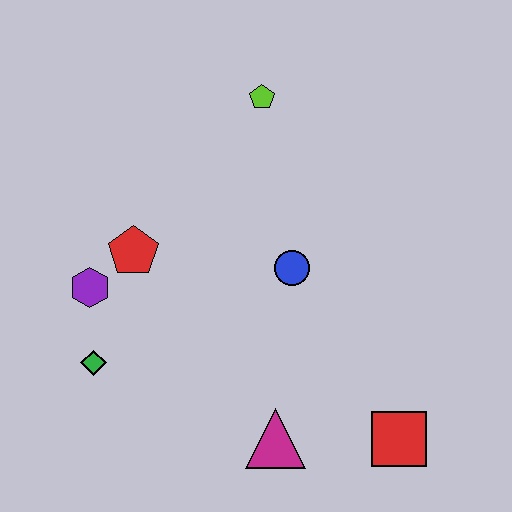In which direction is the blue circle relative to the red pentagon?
The blue circle is to the right of the red pentagon.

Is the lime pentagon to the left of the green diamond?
No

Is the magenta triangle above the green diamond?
No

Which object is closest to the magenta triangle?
The red square is closest to the magenta triangle.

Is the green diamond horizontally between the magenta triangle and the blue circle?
No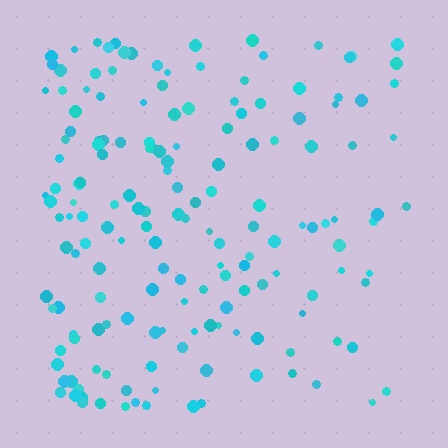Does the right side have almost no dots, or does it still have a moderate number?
Still a moderate number, just noticeably fewer than the left.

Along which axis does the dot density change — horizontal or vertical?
Horizontal.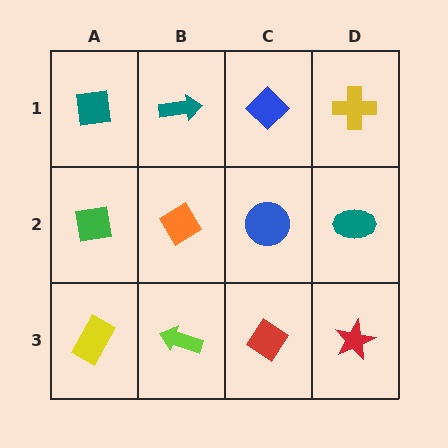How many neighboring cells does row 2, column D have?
3.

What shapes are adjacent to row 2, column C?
A blue diamond (row 1, column C), a red diamond (row 3, column C), an orange diamond (row 2, column B), a teal ellipse (row 2, column D).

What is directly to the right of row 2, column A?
An orange diamond.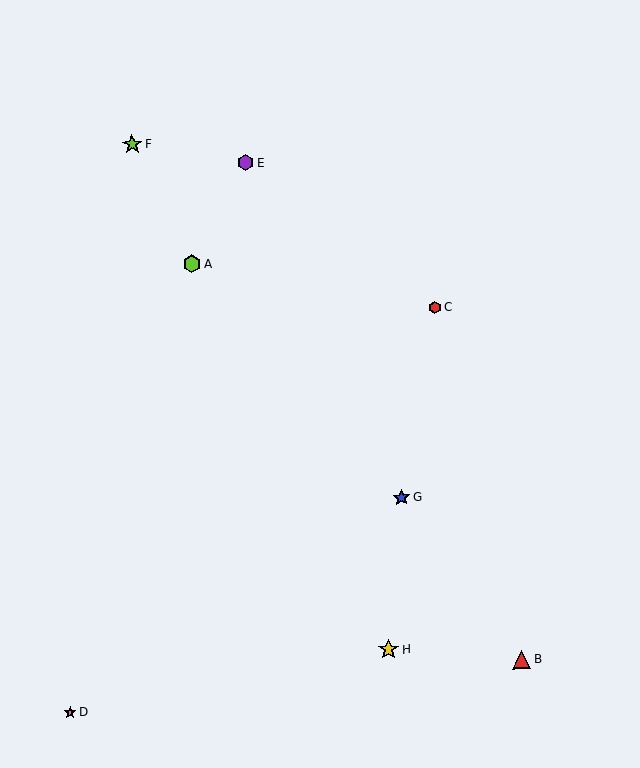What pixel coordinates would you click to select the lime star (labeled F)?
Click at (132, 145) to select the lime star F.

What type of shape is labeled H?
Shape H is a yellow star.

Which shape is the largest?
The yellow star (labeled H) is the largest.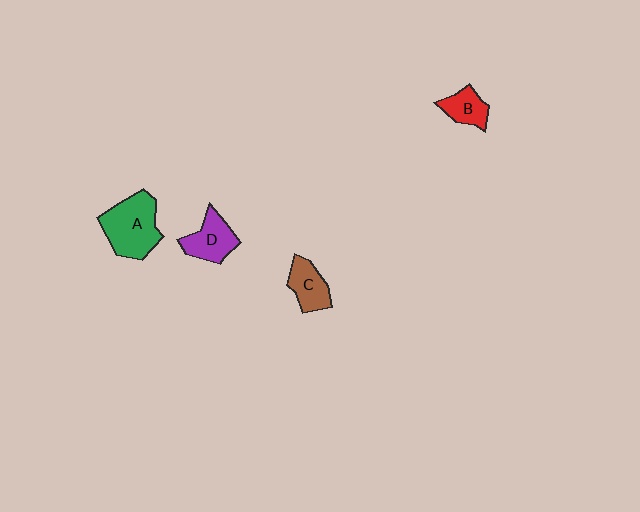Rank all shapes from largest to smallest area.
From largest to smallest: A (green), D (purple), C (brown), B (red).